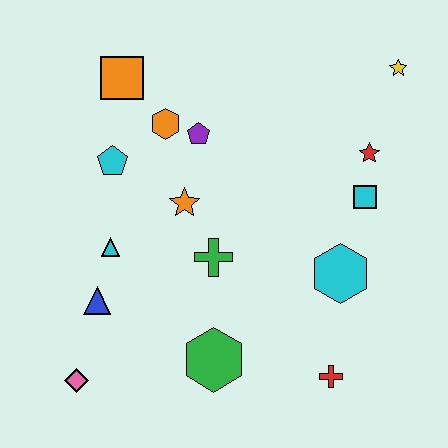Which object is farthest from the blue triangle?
The yellow star is farthest from the blue triangle.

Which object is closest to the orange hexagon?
The purple pentagon is closest to the orange hexagon.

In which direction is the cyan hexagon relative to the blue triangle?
The cyan hexagon is to the right of the blue triangle.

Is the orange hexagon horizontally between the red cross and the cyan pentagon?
Yes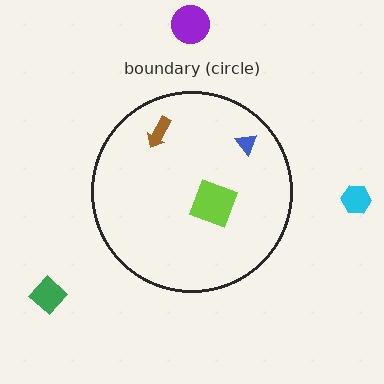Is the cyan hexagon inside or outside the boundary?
Outside.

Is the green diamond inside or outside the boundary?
Outside.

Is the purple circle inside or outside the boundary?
Outside.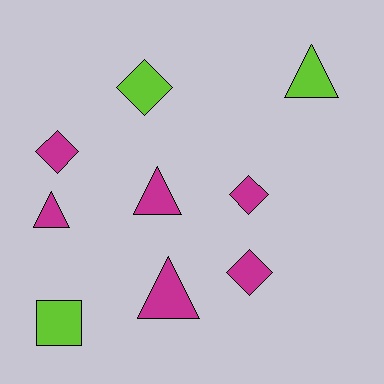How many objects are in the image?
There are 9 objects.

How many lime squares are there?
There is 1 lime square.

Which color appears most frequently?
Magenta, with 6 objects.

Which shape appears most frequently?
Diamond, with 4 objects.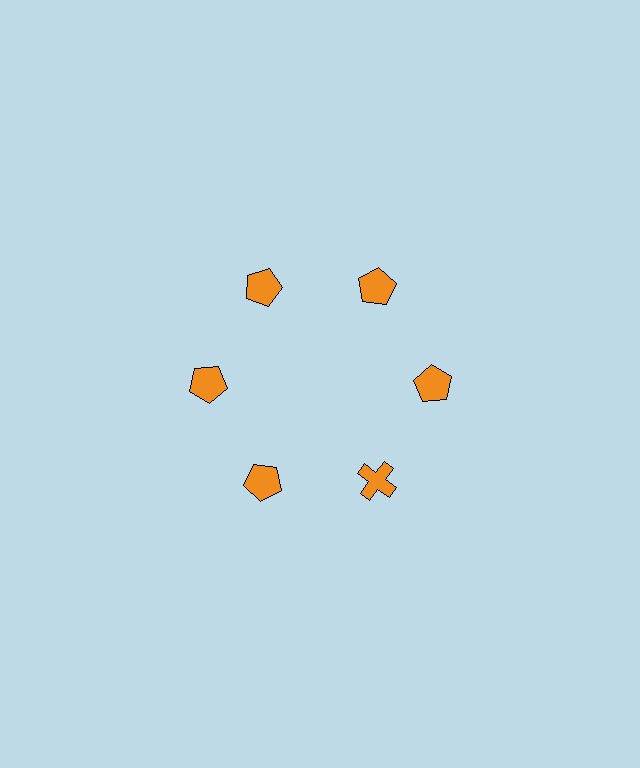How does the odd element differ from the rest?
It has a different shape: cross instead of pentagon.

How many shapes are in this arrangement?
There are 6 shapes arranged in a ring pattern.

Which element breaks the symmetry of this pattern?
The orange cross at roughly the 5 o'clock position breaks the symmetry. All other shapes are orange pentagons.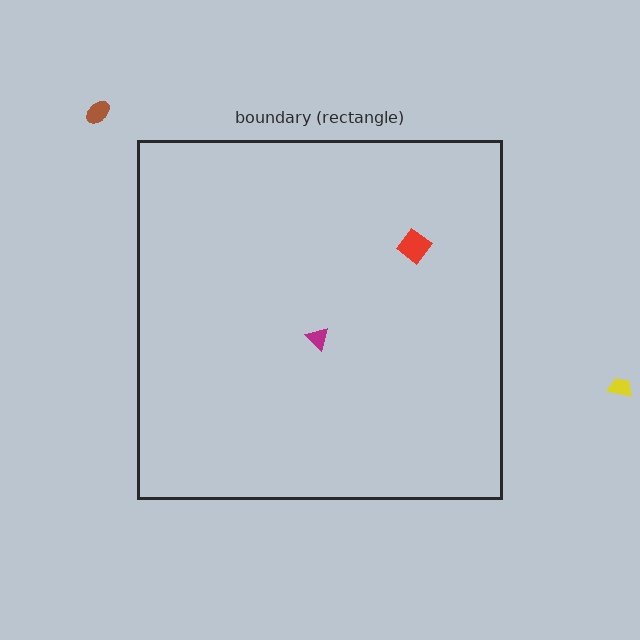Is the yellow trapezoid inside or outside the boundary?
Outside.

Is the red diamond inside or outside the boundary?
Inside.